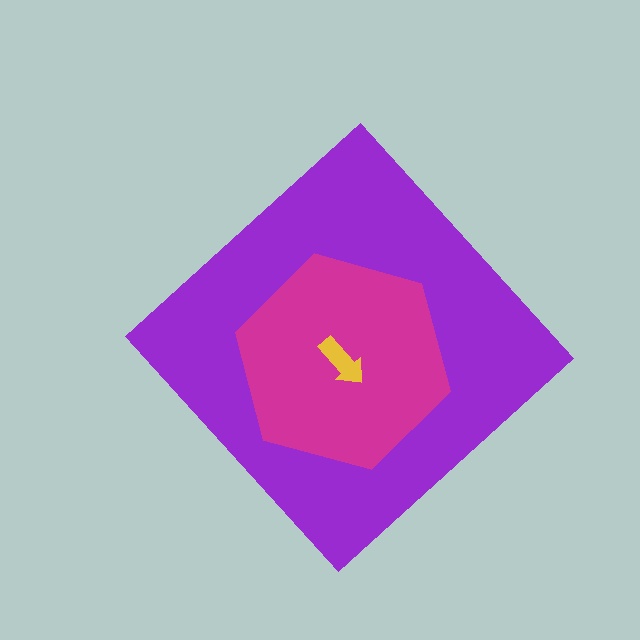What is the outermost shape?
The purple diamond.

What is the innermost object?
The yellow arrow.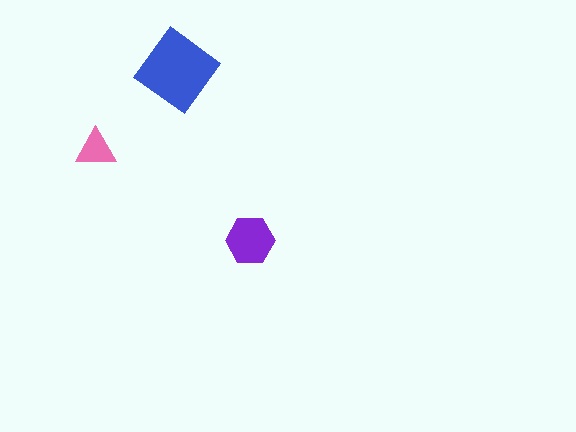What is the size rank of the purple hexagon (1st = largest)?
2nd.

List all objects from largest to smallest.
The blue diamond, the purple hexagon, the pink triangle.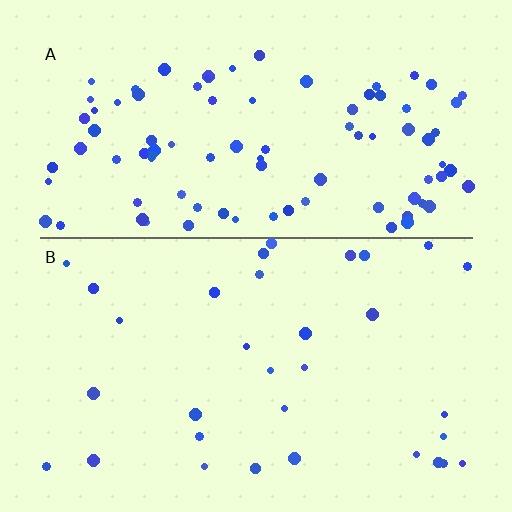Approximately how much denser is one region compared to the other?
Approximately 2.8× — region A over region B.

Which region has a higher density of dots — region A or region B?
A (the top).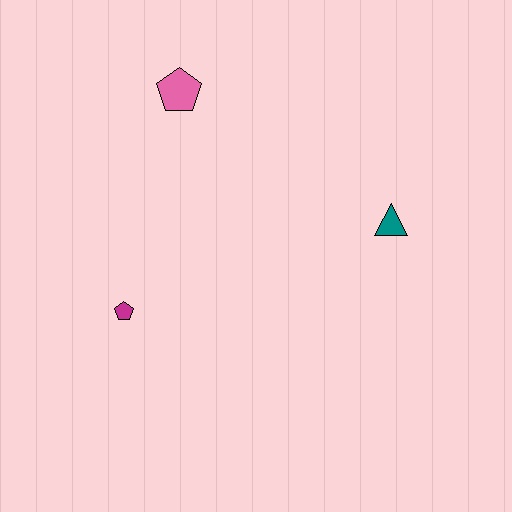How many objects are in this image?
There are 3 objects.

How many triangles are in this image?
There is 1 triangle.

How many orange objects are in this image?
There are no orange objects.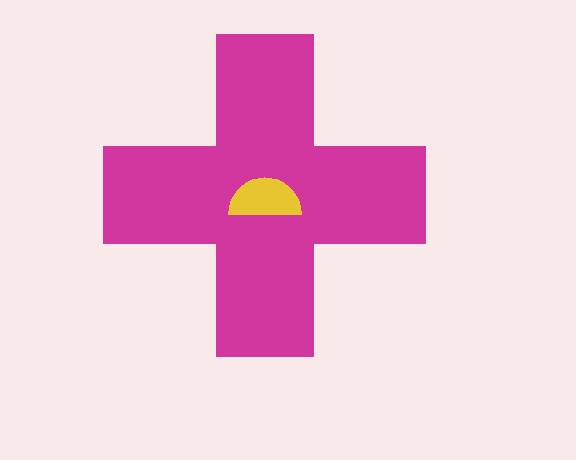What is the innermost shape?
The yellow semicircle.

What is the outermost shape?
The magenta cross.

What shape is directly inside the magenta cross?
The yellow semicircle.